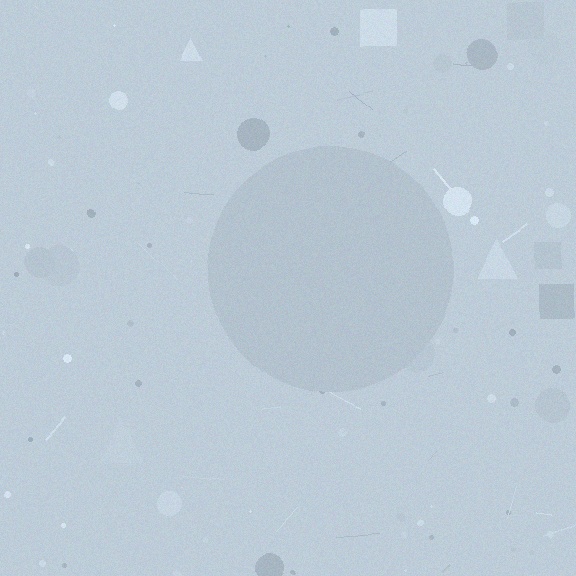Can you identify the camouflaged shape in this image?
The camouflaged shape is a circle.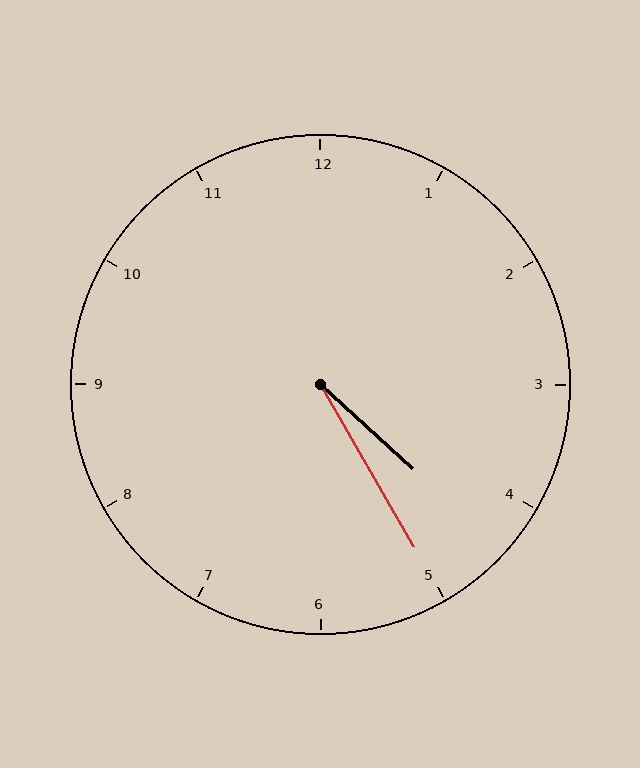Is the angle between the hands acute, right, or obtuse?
It is acute.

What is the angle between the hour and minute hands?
Approximately 18 degrees.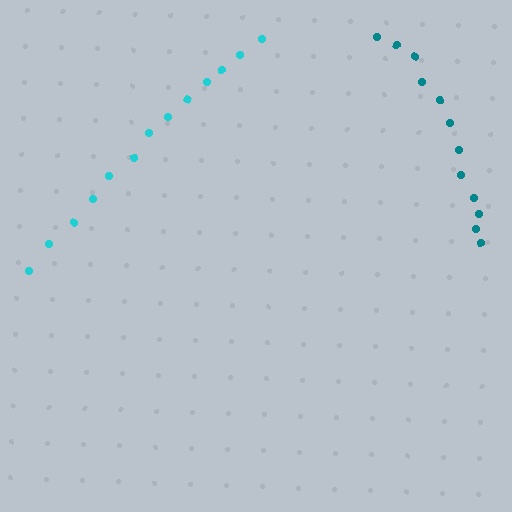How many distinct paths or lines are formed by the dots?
There are 2 distinct paths.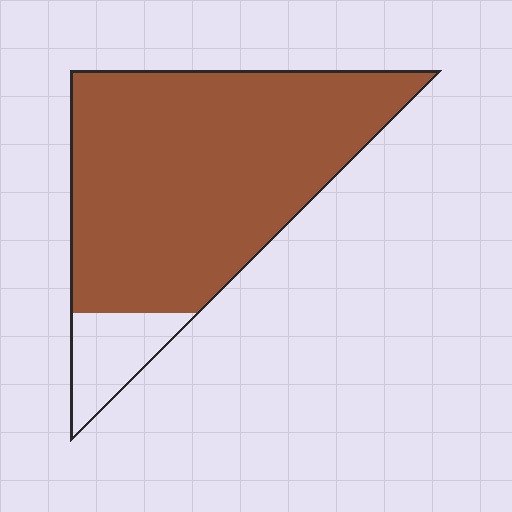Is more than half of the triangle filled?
Yes.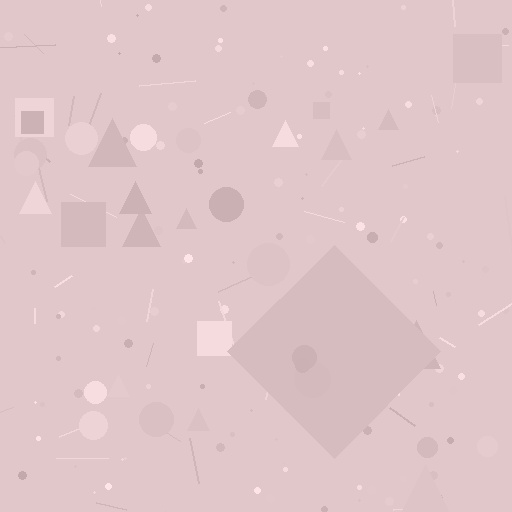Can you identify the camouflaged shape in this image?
The camouflaged shape is a diamond.